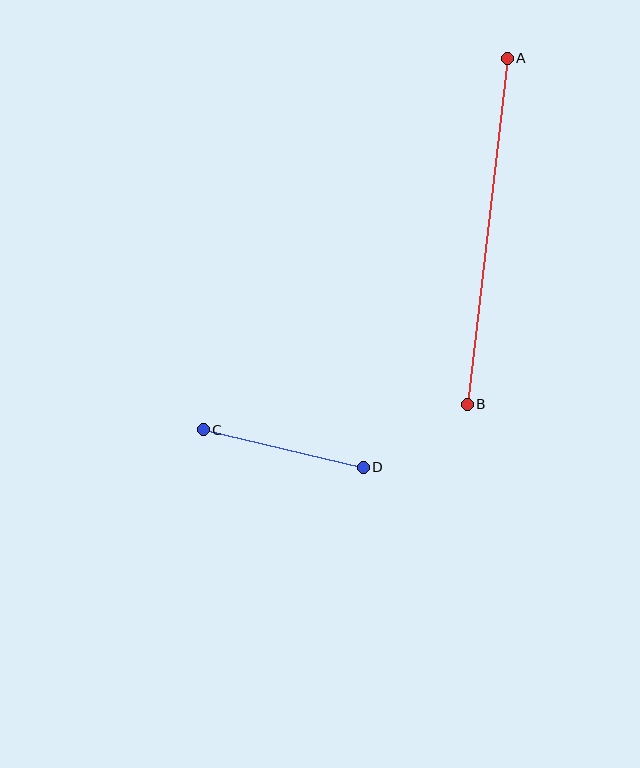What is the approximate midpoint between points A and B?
The midpoint is at approximately (487, 231) pixels.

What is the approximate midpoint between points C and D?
The midpoint is at approximately (283, 449) pixels.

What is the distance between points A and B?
The distance is approximately 348 pixels.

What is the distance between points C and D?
The distance is approximately 164 pixels.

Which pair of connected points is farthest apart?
Points A and B are farthest apart.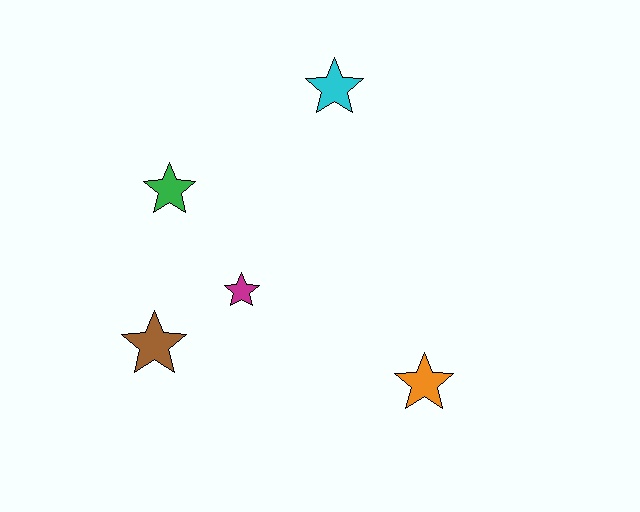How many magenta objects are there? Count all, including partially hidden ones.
There is 1 magenta object.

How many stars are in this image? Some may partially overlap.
There are 5 stars.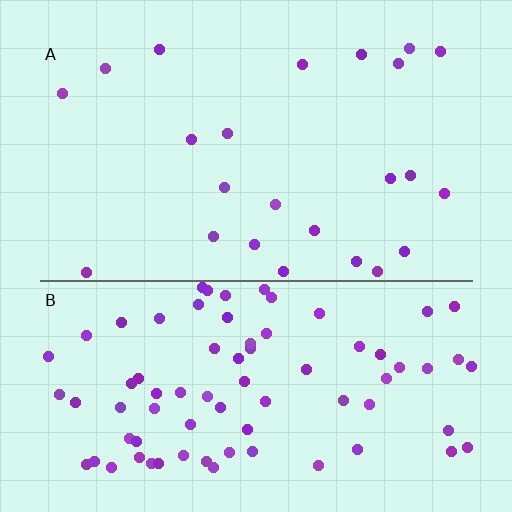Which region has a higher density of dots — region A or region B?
B (the bottom).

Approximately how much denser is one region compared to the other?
Approximately 3.4× — region B over region A.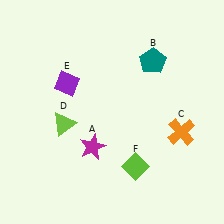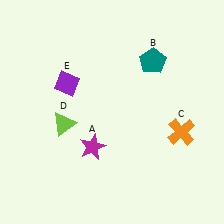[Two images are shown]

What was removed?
The lime diamond (F) was removed in Image 2.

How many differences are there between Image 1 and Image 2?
There is 1 difference between the two images.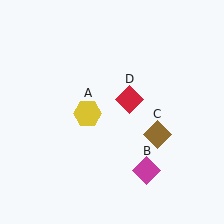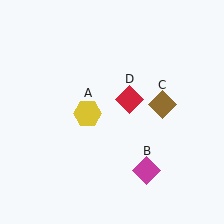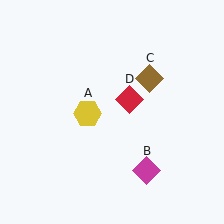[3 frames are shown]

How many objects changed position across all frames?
1 object changed position: brown diamond (object C).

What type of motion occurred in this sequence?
The brown diamond (object C) rotated counterclockwise around the center of the scene.